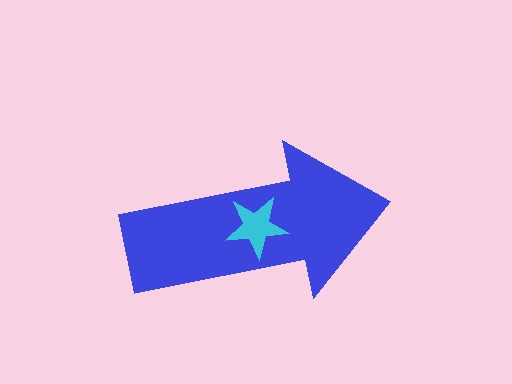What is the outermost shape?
The blue arrow.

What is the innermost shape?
The cyan star.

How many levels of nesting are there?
2.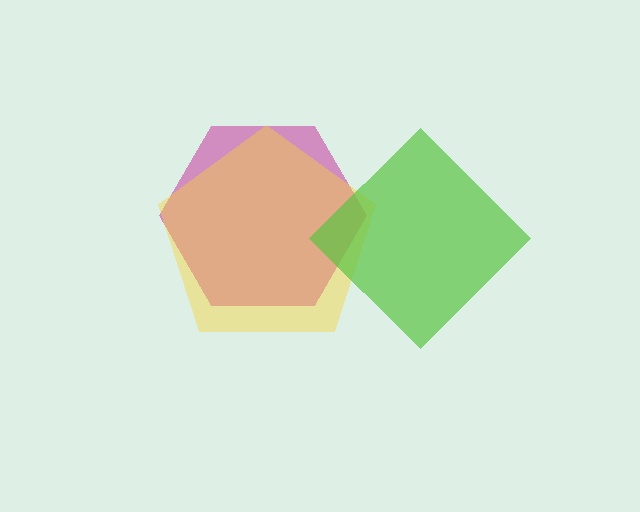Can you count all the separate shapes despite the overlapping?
Yes, there are 3 separate shapes.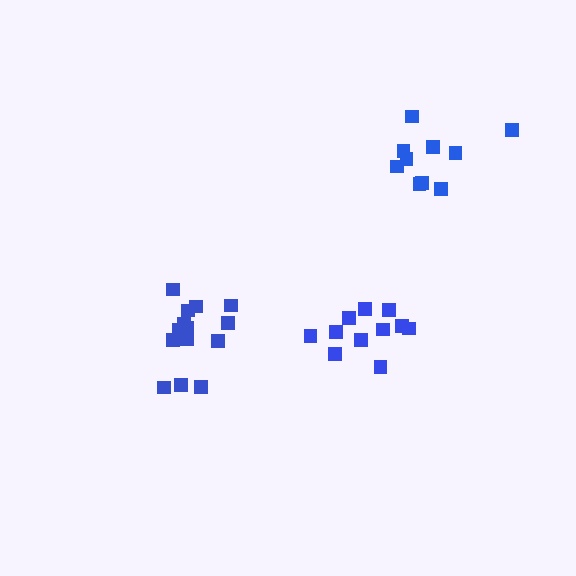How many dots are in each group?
Group 1: 14 dots, Group 2: 10 dots, Group 3: 11 dots (35 total).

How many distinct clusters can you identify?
There are 3 distinct clusters.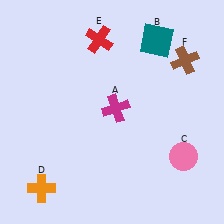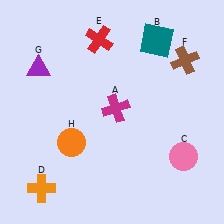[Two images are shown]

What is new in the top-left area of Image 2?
A purple triangle (G) was added in the top-left area of Image 2.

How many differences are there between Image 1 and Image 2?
There are 2 differences between the two images.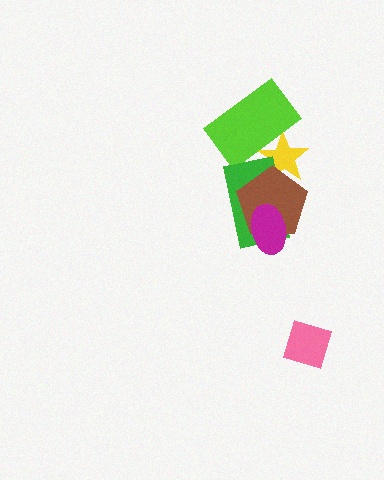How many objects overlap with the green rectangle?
3 objects overlap with the green rectangle.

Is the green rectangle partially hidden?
Yes, it is partially covered by another shape.